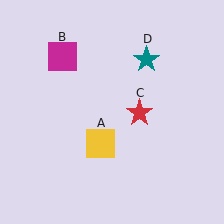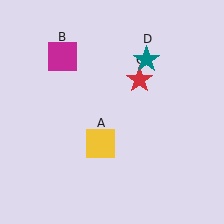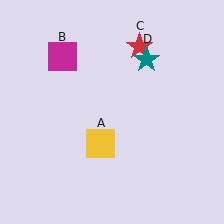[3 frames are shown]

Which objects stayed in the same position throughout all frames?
Yellow square (object A) and magenta square (object B) and teal star (object D) remained stationary.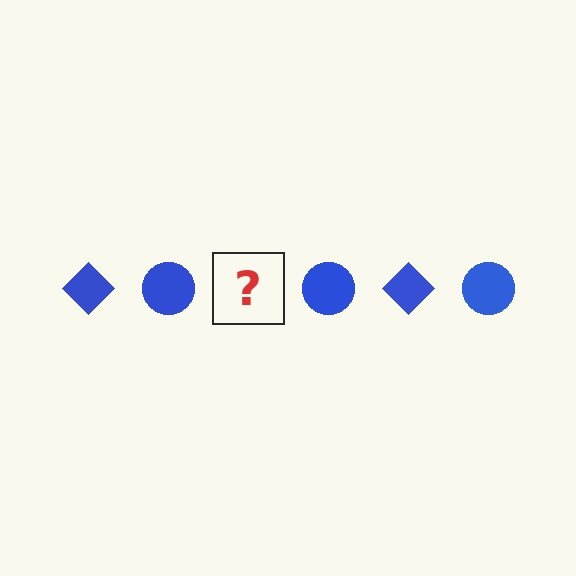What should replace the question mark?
The question mark should be replaced with a blue diamond.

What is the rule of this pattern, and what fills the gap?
The rule is that the pattern cycles through diamond, circle shapes in blue. The gap should be filled with a blue diamond.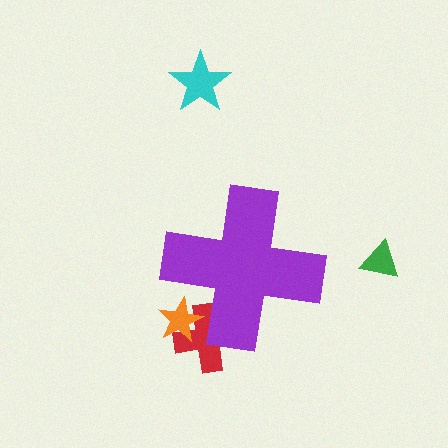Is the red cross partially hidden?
Yes, the red cross is partially hidden behind the purple cross.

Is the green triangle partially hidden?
No, the green triangle is fully visible.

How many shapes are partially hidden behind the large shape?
2 shapes are partially hidden.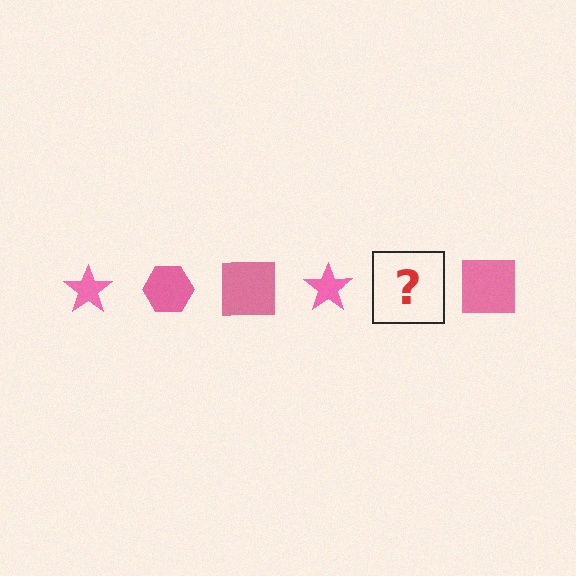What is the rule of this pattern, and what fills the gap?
The rule is that the pattern cycles through star, hexagon, square shapes in pink. The gap should be filled with a pink hexagon.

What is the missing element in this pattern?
The missing element is a pink hexagon.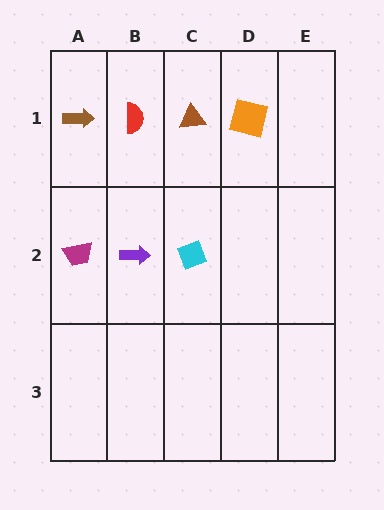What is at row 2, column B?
A purple arrow.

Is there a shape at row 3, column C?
No, that cell is empty.